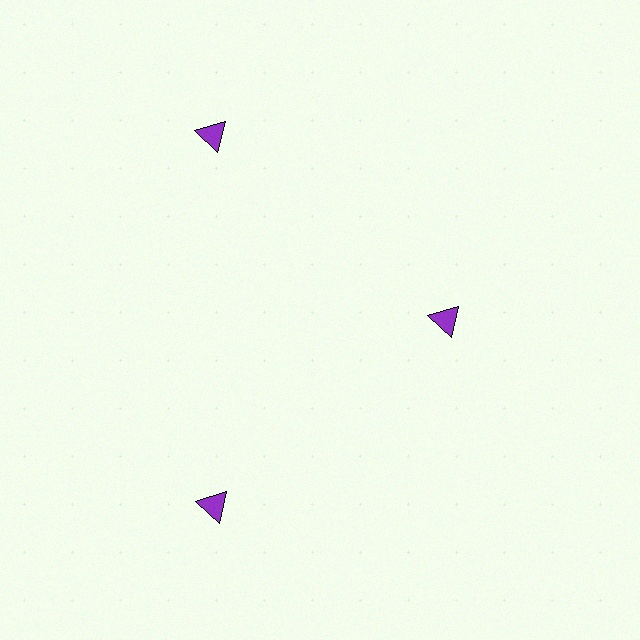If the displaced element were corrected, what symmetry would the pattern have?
It would have 3-fold rotational symmetry — the pattern would map onto itself every 120 degrees.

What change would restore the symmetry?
The symmetry would be restored by moving it outward, back onto the ring so that all 3 triangles sit at equal angles and equal distance from the center.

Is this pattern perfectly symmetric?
No. The 3 purple triangles are arranged in a ring, but one element near the 3 o'clock position is pulled inward toward the center, breaking the 3-fold rotational symmetry.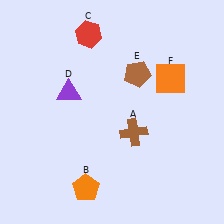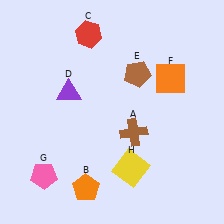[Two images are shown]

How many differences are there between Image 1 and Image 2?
There are 2 differences between the two images.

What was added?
A pink pentagon (G), a yellow square (H) were added in Image 2.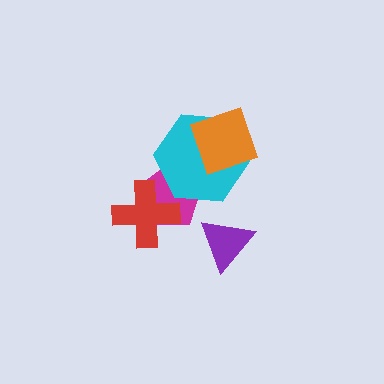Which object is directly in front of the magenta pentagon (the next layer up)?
The red cross is directly in front of the magenta pentagon.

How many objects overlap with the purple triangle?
0 objects overlap with the purple triangle.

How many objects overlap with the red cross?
1 object overlaps with the red cross.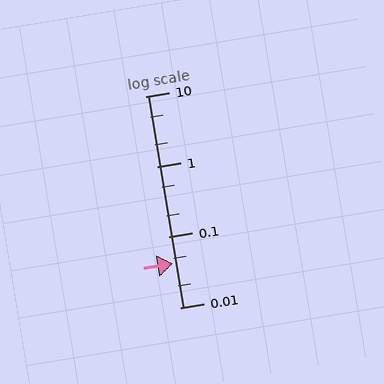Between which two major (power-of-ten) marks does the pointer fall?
The pointer is between 0.01 and 0.1.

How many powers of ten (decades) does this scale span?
The scale spans 3 decades, from 0.01 to 10.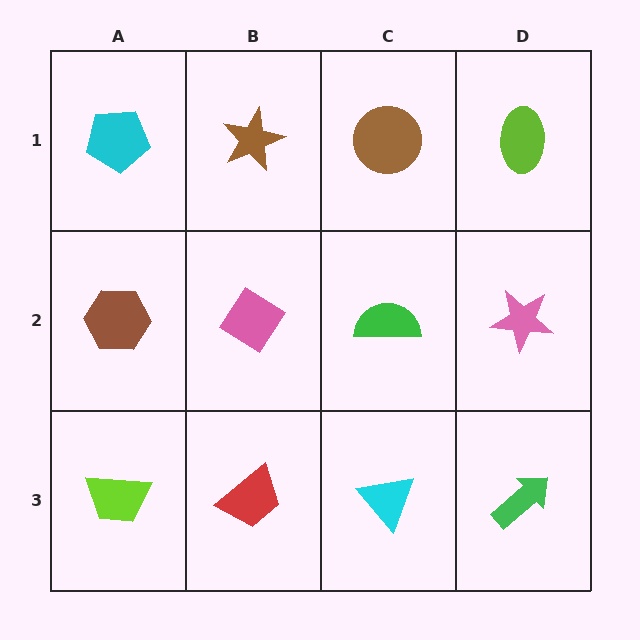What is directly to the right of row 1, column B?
A brown circle.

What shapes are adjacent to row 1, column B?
A pink diamond (row 2, column B), a cyan pentagon (row 1, column A), a brown circle (row 1, column C).